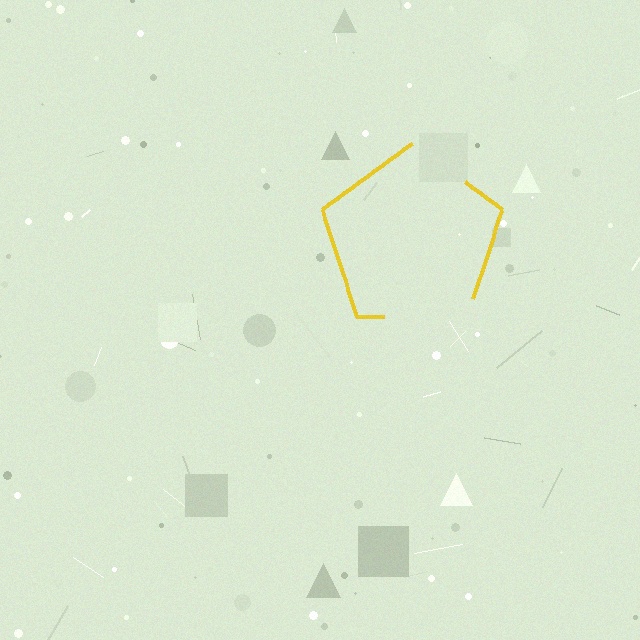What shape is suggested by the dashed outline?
The dashed outline suggests a pentagon.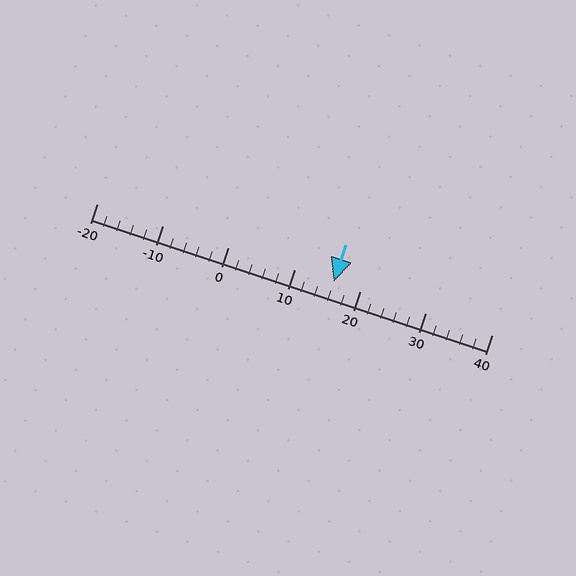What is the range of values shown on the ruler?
The ruler shows values from -20 to 40.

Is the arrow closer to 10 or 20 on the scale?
The arrow is closer to 20.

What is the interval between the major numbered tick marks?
The major tick marks are spaced 10 units apart.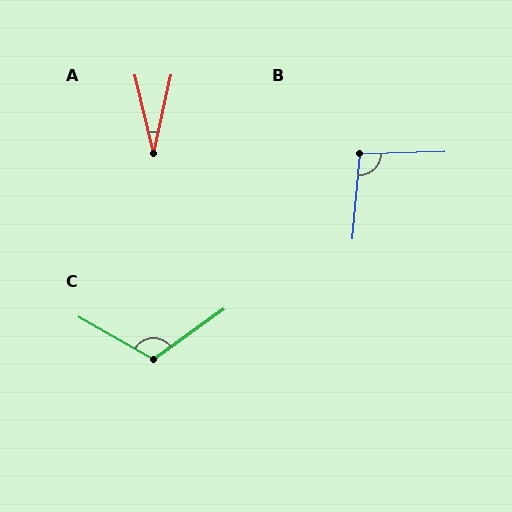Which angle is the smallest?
A, at approximately 26 degrees.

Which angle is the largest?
C, at approximately 115 degrees.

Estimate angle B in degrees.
Approximately 97 degrees.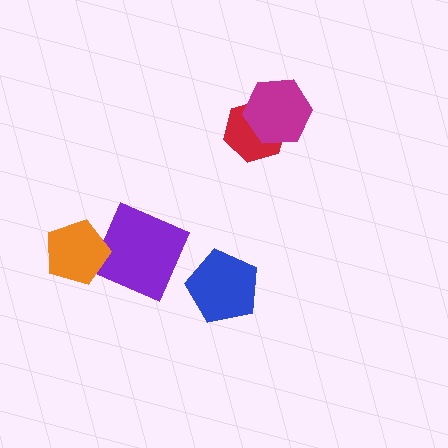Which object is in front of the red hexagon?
The magenta hexagon is in front of the red hexagon.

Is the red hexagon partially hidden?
Yes, it is partially covered by another shape.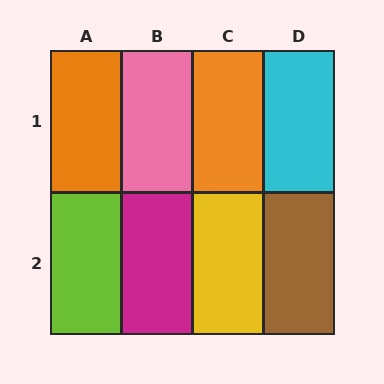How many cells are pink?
1 cell is pink.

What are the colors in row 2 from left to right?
Lime, magenta, yellow, brown.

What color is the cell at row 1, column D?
Cyan.